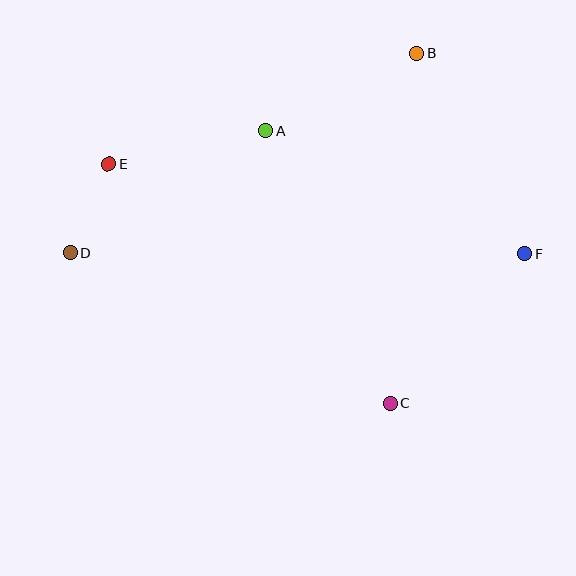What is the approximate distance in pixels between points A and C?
The distance between A and C is approximately 300 pixels.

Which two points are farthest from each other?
Points D and F are farthest from each other.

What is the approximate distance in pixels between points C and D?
The distance between C and D is approximately 354 pixels.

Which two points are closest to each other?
Points D and E are closest to each other.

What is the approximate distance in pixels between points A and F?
The distance between A and F is approximately 287 pixels.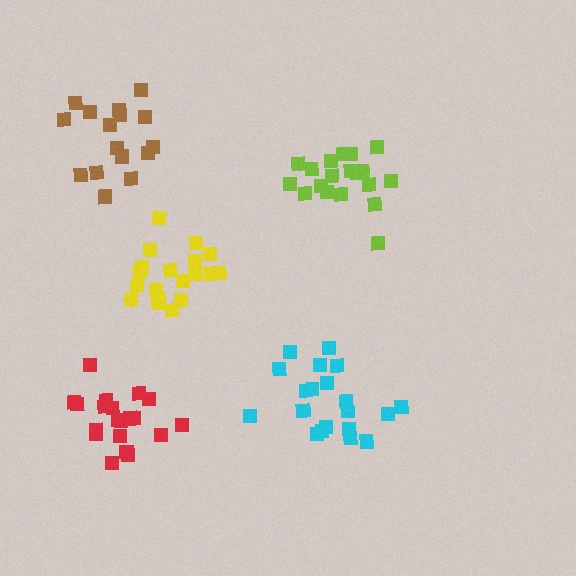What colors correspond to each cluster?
The clusters are colored: lime, cyan, yellow, brown, red.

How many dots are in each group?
Group 1: 20 dots, Group 2: 20 dots, Group 3: 19 dots, Group 4: 16 dots, Group 5: 20 dots (95 total).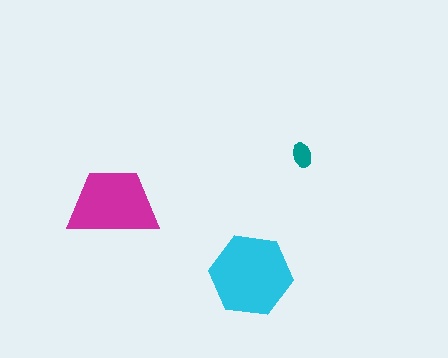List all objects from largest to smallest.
The cyan hexagon, the magenta trapezoid, the teal ellipse.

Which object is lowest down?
The cyan hexagon is bottommost.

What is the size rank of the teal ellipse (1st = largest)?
3rd.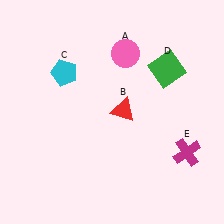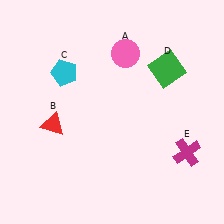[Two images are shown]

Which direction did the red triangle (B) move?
The red triangle (B) moved left.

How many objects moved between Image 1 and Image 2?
1 object moved between the two images.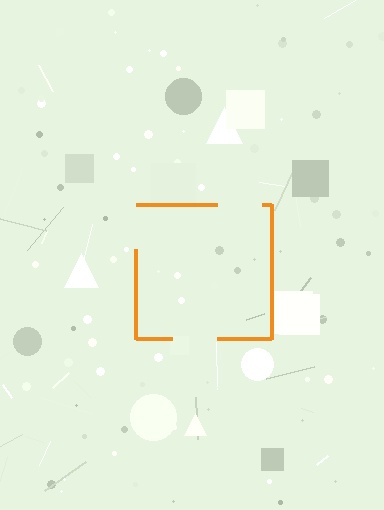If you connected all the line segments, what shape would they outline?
They would outline a square.